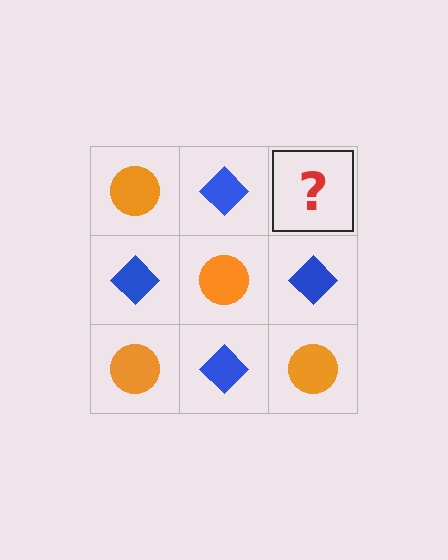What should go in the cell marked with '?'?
The missing cell should contain an orange circle.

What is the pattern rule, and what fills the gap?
The rule is that it alternates orange circle and blue diamond in a checkerboard pattern. The gap should be filled with an orange circle.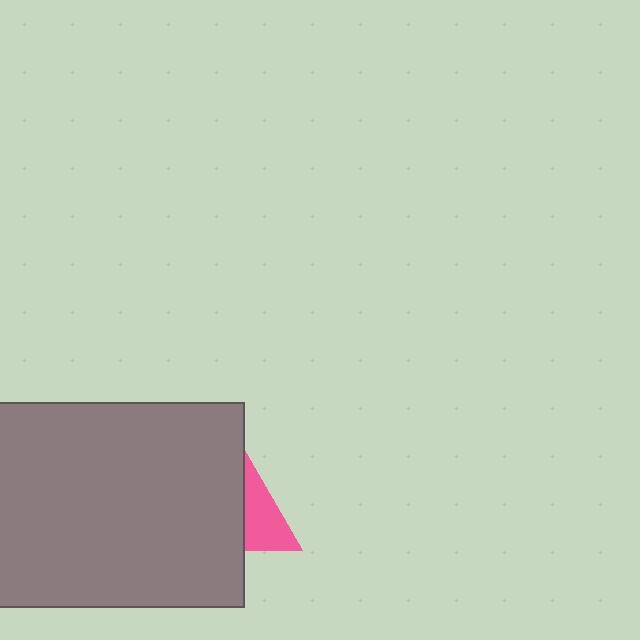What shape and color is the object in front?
The object in front is a gray rectangle.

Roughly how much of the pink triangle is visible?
A small part of it is visible (roughly 41%).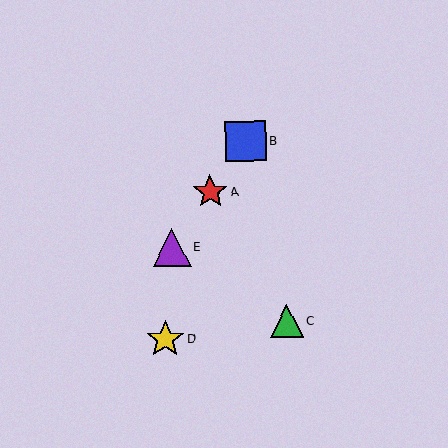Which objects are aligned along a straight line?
Objects A, B, E are aligned along a straight line.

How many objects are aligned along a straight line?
3 objects (A, B, E) are aligned along a straight line.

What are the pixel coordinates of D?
Object D is at (165, 339).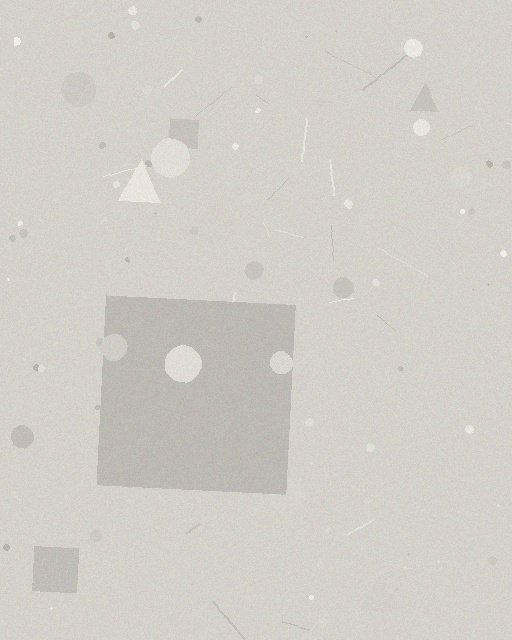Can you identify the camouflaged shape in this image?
The camouflaged shape is a square.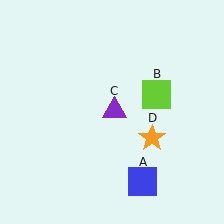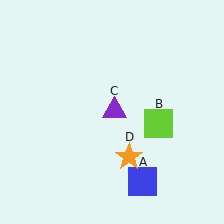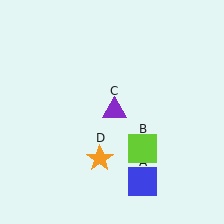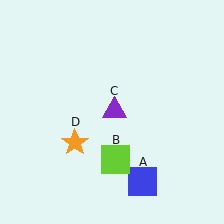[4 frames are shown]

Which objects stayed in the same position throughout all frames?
Blue square (object A) and purple triangle (object C) remained stationary.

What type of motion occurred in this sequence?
The lime square (object B), orange star (object D) rotated clockwise around the center of the scene.